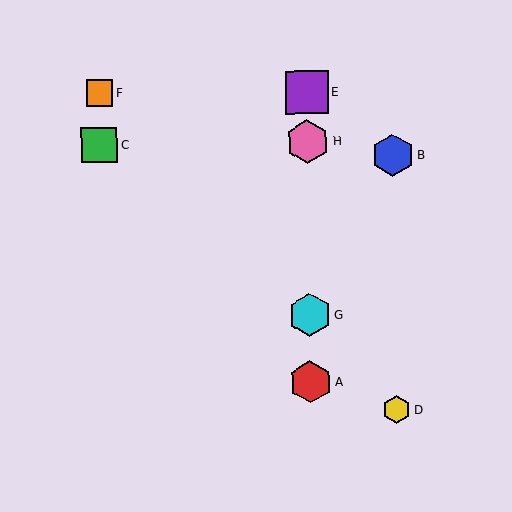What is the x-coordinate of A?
Object A is at x≈310.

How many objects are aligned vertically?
4 objects (A, E, G, H) are aligned vertically.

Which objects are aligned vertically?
Objects A, E, G, H are aligned vertically.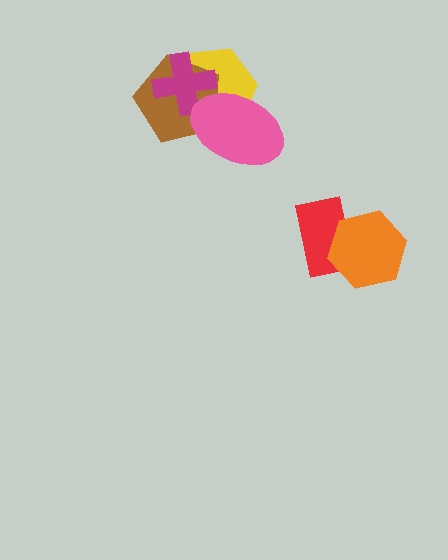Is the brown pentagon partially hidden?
Yes, it is partially covered by another shape.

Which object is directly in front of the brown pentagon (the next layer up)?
The magenta cross is directly in front of the brown pentagon.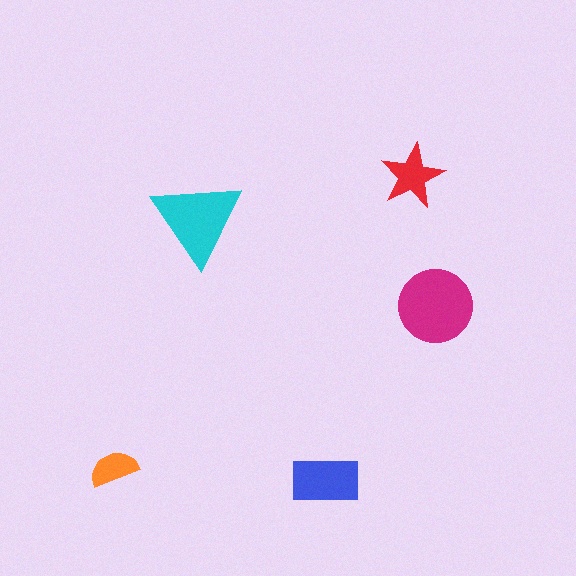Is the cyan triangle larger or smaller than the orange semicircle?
Larger.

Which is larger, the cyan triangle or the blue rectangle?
The cyan triangle.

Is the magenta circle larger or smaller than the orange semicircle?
Larger.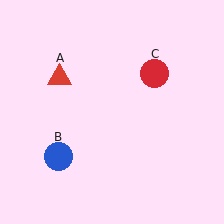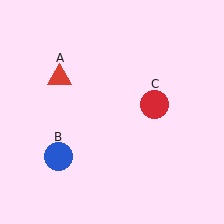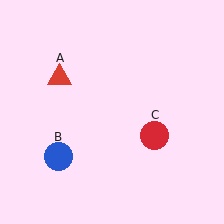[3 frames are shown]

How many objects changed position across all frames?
1 object changed position: red circle (object C).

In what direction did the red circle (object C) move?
The red circle (object C) moved down.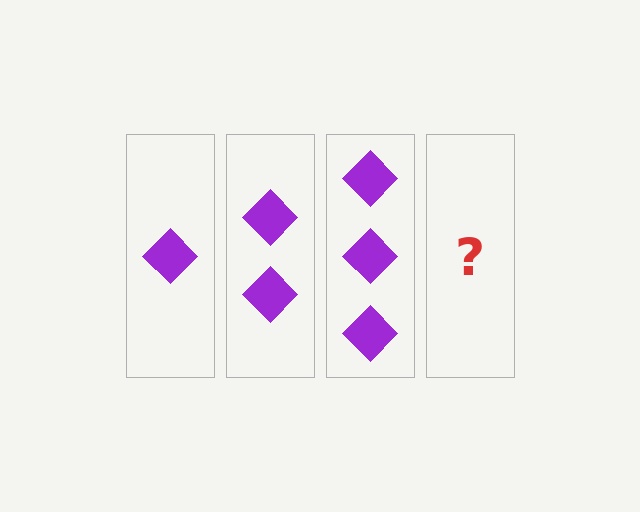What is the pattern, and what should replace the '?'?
The pattern is that each step adds one more diamond. The '?' should be 4 diamonds.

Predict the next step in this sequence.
The next step is 4 diamonds.